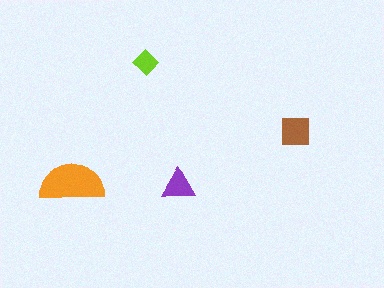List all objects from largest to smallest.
The orange semicircle, the brown square, the purple triangle, the lime diamond.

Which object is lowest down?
The purple triangle is bottommost.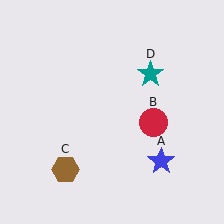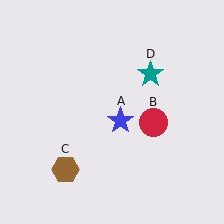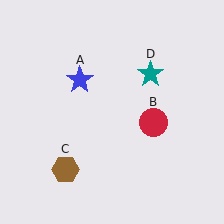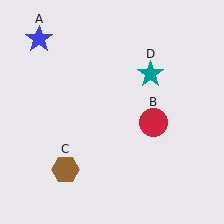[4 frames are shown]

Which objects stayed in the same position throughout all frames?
Red circle (object B) and brown hexagon (object C) and teal star (object D) remained stationary.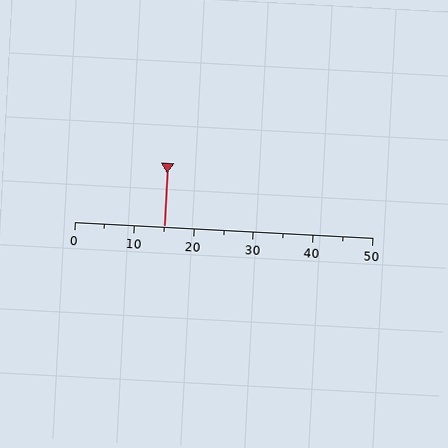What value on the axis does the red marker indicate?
The marker indicates approximately 15.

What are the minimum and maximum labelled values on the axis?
The axis runs from 0 to 50.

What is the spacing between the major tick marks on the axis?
The major ticks are spaced 10 apart.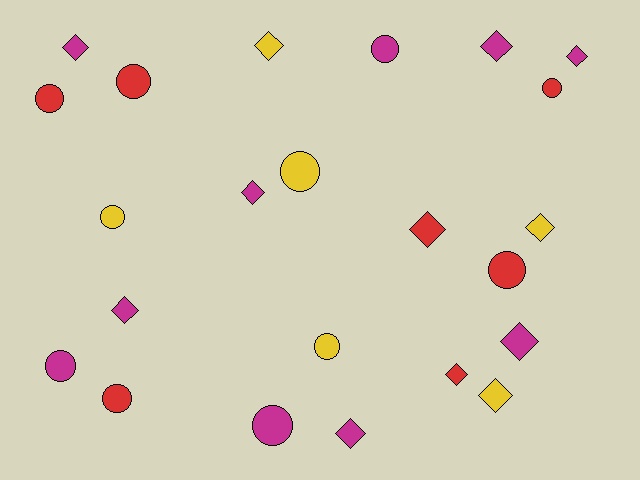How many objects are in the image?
There are 23 objects.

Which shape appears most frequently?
Diamond, with 12 objects.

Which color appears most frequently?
Magenta, with 10 objects.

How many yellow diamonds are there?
There are 3 yellow diamonds.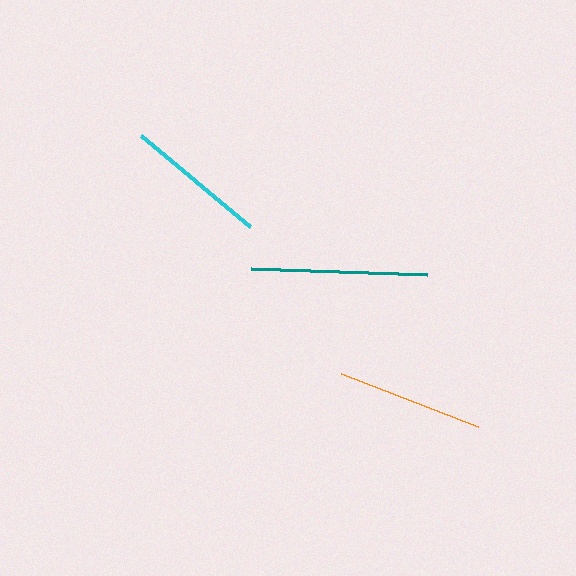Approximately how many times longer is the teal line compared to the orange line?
The teal line is approximately 1.2 times the length of the orange line.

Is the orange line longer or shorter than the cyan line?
The orange line is longer than the cyan line.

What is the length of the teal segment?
The teal segment is approximately 176 pixels long.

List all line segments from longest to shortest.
From longest to shortest: teal, orange, cyan.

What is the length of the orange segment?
The orange segment is approximately 147 pixels long.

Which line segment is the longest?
The teal line is the longest at approximately 176 pixels.